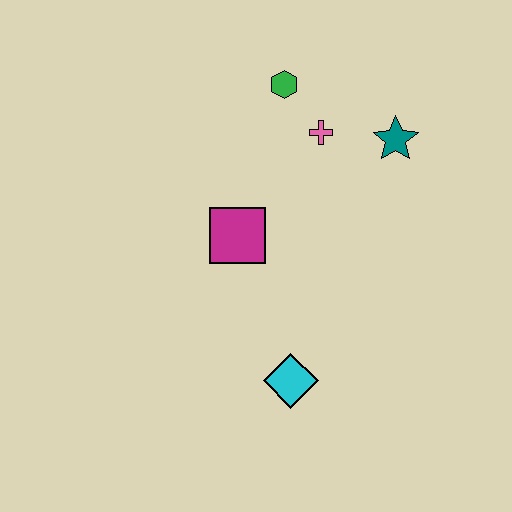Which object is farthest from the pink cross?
The cyan diamond is farthest from the pink cross.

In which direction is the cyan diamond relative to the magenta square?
The cyan diamond is below the magenta square.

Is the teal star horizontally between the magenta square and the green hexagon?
No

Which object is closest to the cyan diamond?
The magenta square is closest to the cyan diamond.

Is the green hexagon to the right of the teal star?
No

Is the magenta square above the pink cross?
No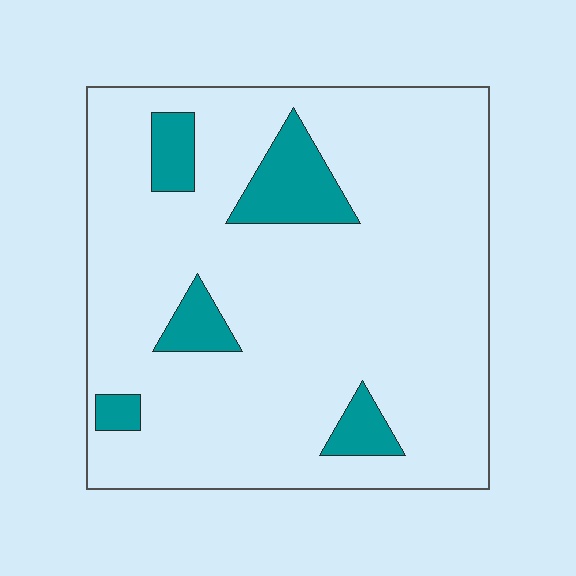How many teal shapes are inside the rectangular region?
5.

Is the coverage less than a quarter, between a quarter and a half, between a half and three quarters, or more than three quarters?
Less than a quarter.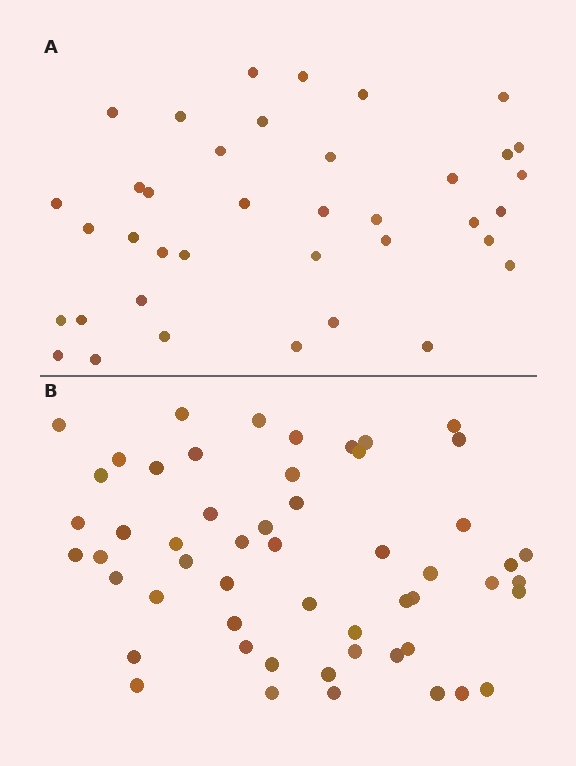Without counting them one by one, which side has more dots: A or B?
Region B (the bottom region) has more dots.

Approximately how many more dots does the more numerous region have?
Region B has approximately 15 more dots than region A.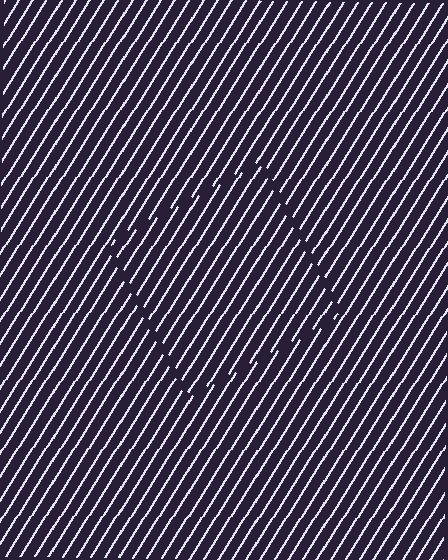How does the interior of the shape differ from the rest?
The interior of the shape contains the same grating, shifted by half a period — the contour is defined by the phase discontinuity where line-ends from the inner and outer gratings abut.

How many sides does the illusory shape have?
4 sides — the line-ends trace a square.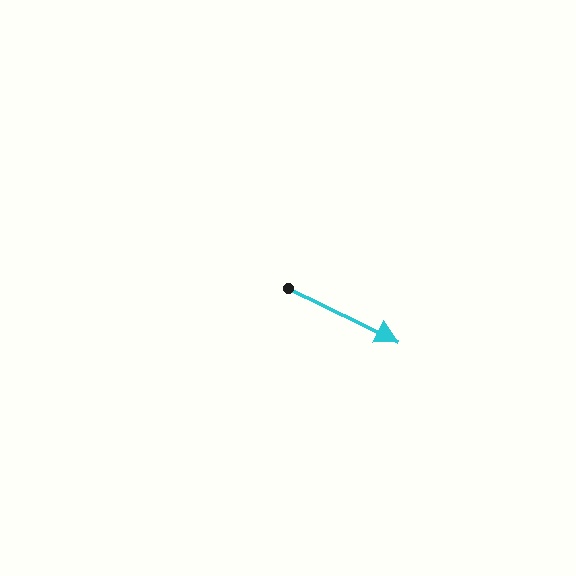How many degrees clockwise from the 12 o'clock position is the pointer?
Approximately 116 degrees.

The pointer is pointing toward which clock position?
Roughly 4 o'clock.